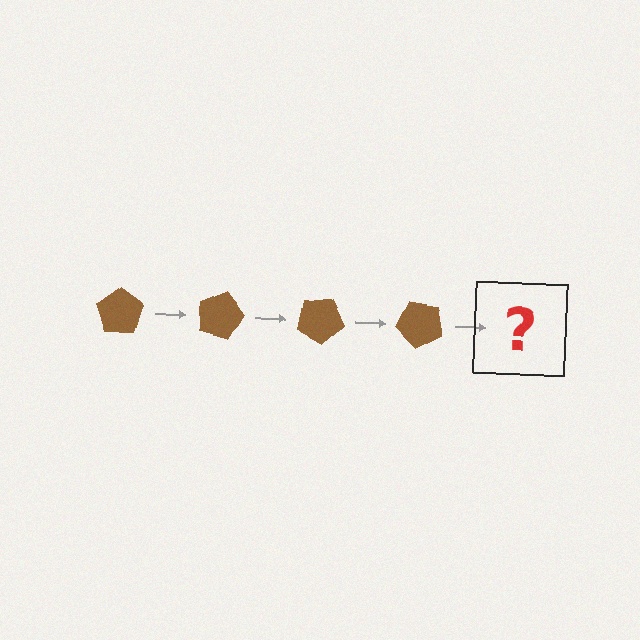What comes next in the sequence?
The next element should be a brown pentagon rotated 60 degrees.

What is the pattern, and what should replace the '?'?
The pattern is that the pentagon rotates 15 degrees each step. The '?' should be a brown pentagon rotated 60 degrees.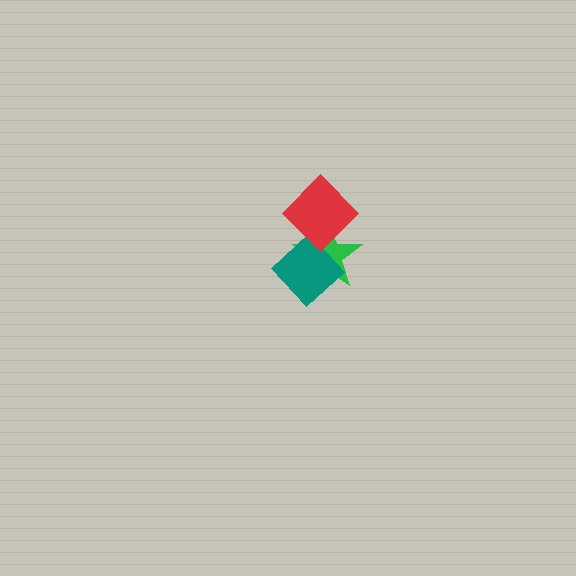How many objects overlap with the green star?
2 objects overlap with the green star.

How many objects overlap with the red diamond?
2 objects overlap with the red diamond.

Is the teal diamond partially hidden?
Yes, it is partially covered by another shape.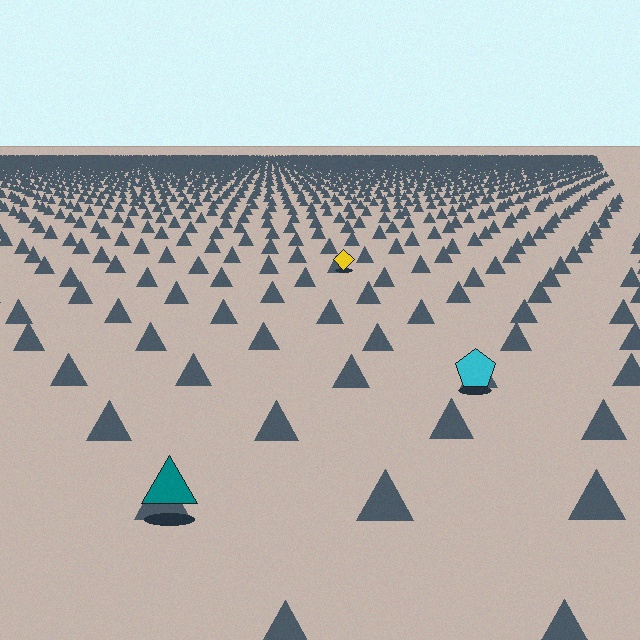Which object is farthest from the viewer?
The yellow diamond is farthest from the viewer. It appears smaller and the ground texture around it is denser.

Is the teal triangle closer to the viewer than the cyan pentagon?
Yes. The teal triangle is closer — you can tell from the texture gradient: the ground texture is coarser near it.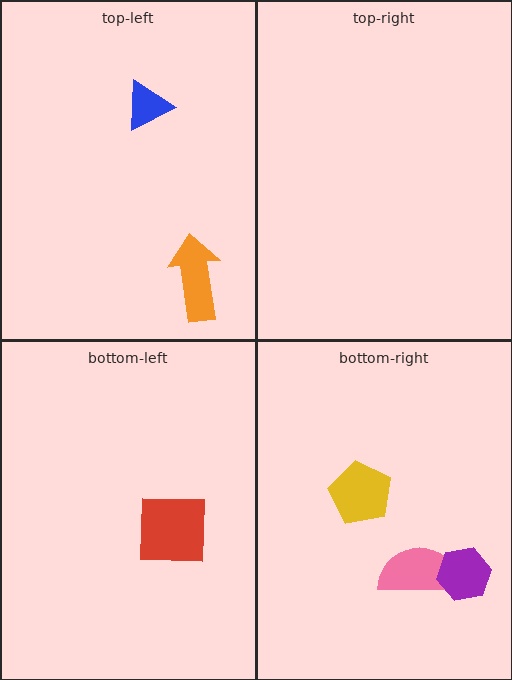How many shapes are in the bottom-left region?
1.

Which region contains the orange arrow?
The top-left region.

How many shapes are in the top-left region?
2.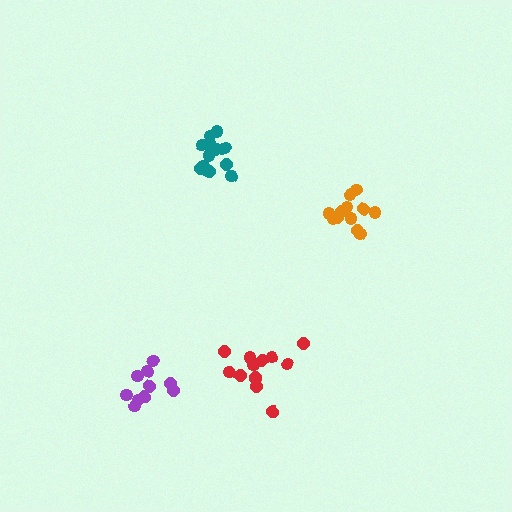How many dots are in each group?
Group 1: 15 dots, Group 2: 10 dots, Group 3: 12 dots, Group 4: 13 dots (50 total).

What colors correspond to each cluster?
The clusters are colored: teal, purple, orange, red.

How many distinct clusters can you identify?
There are 4 distinct clusters.